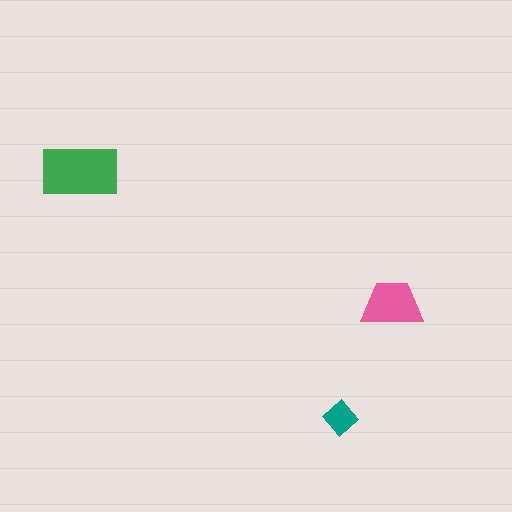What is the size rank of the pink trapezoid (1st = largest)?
2nd.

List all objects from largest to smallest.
The green rectangle, the pink trapezoid, the teal diamond.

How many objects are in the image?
There are 3 objects in the image.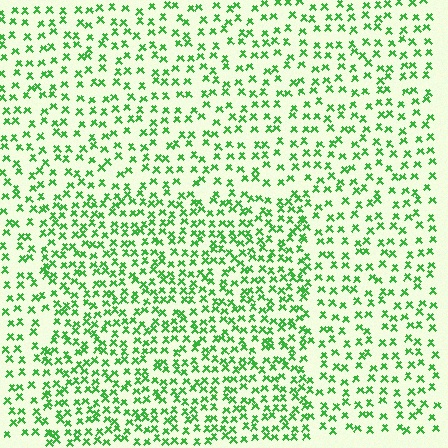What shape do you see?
I see a rectangle.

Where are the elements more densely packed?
The elements are more densely packed inside the rectangle boundary.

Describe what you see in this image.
The image contains small green elements arranged at two different densities. A rectangle-shaped region is visible where the elements are more densely packed than the surrounding area.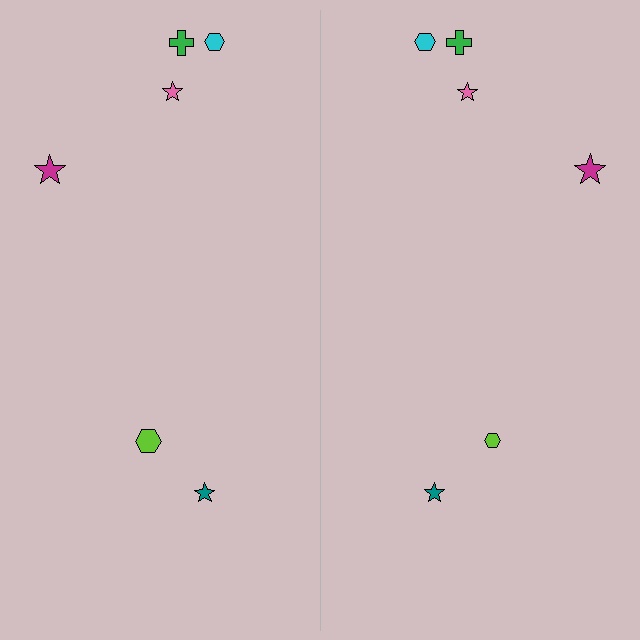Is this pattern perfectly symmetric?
No, the pattern is not perfectly symmetric. The lime hexagon on the right side has a different size than its mirror counterpart.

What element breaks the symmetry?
The lime hexagon on the right side has a different size than its mirror counterpart.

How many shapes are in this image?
There are 12 shapes in this image.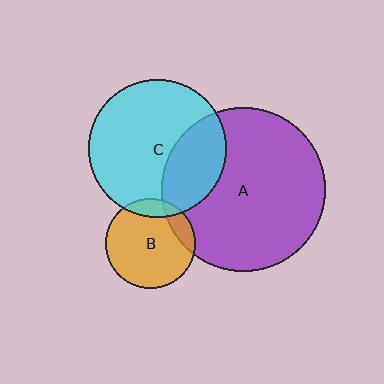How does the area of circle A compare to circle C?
Approximately 1.4 times.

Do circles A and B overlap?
Yes.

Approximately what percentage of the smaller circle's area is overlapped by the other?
Approximately 15%.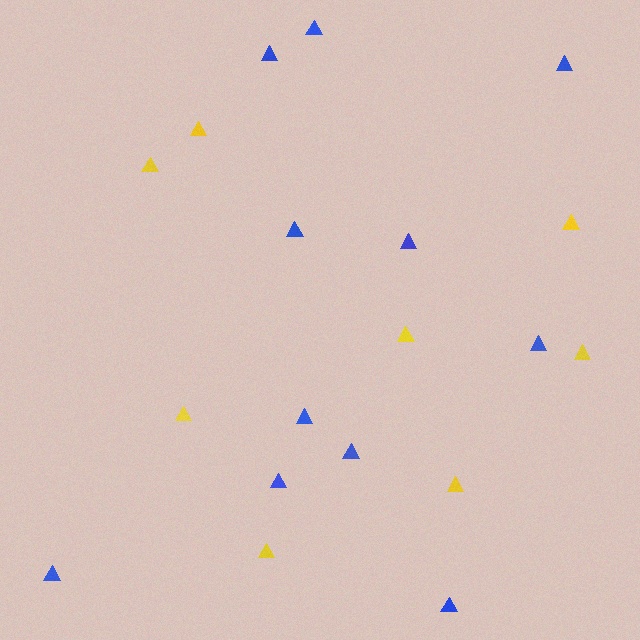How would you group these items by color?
There are 2 groups: one group of yellow triangles (8) and one group of blue triangles (11).